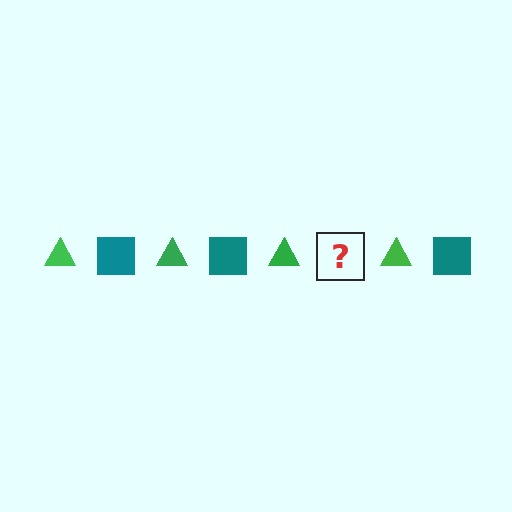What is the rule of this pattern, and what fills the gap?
The rule is that the pattern alternates between green triangle and teal square. The gap should be filled with a teal square.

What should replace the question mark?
The question mark should be replaced with a teal square.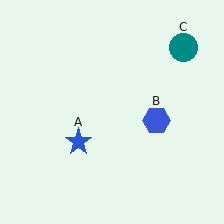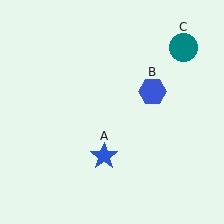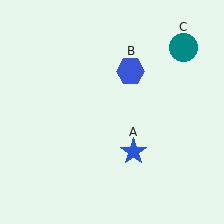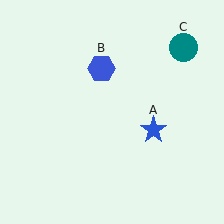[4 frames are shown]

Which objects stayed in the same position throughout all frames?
Teal circle (object C) remained stationary.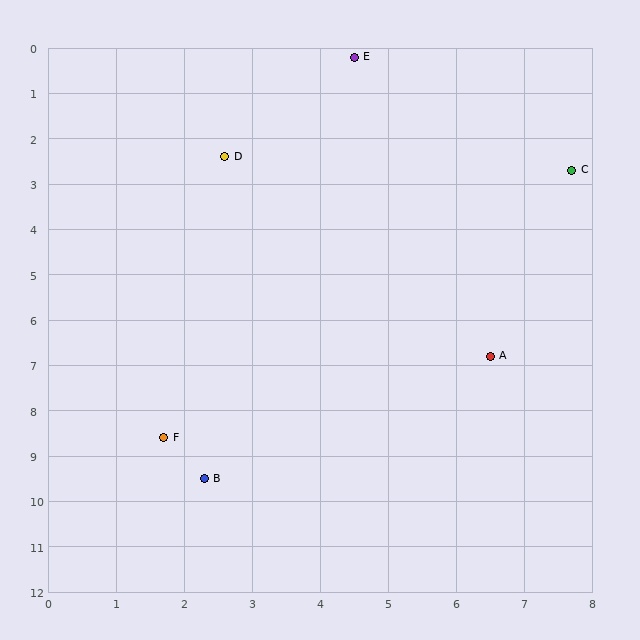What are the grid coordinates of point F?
Point F is at approximately (1.7, 8.6).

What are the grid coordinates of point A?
Point A is at approximately (6.5, 6.8).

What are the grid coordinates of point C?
Point C is at approximately (7.7, 2.7).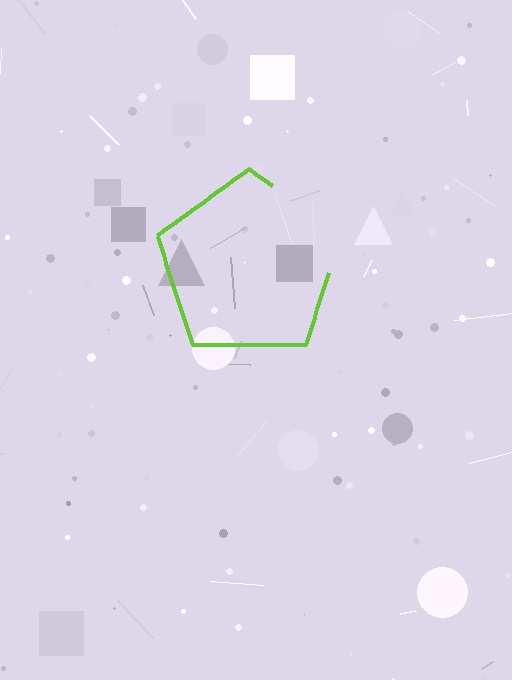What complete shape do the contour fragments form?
The contour fragments form a pentagon.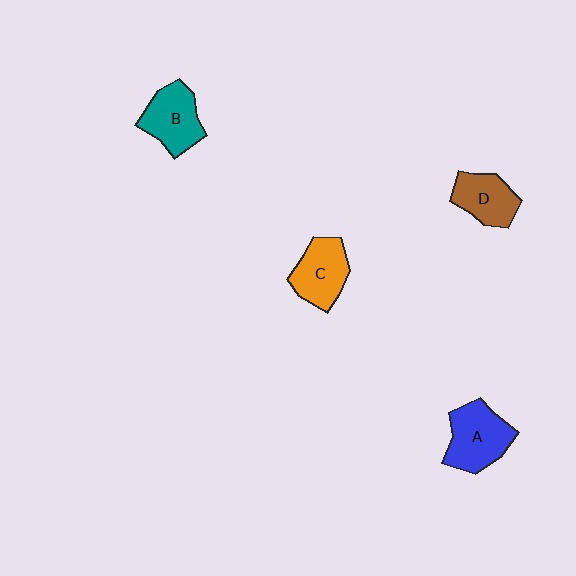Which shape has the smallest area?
Shape D (brown).